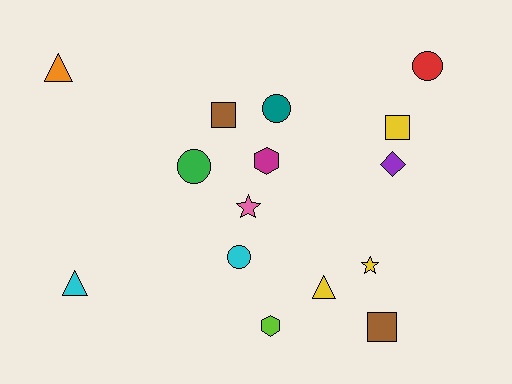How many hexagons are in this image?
There are 2 hexagons.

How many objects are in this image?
There are 15 objects.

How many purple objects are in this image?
There is 1 purple object.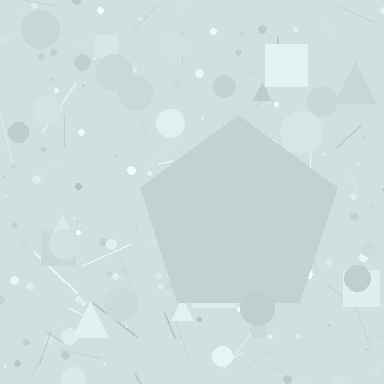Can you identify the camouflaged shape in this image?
The camouflaged shape is a pentagon.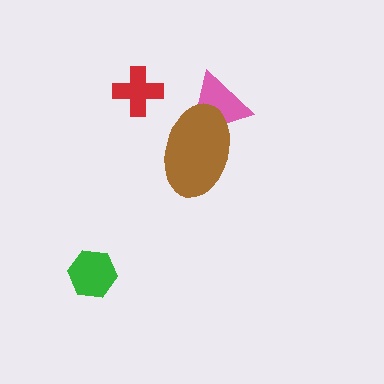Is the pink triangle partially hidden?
Yes, it is partially covered by another shape.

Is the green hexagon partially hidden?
No, no other shape covers it.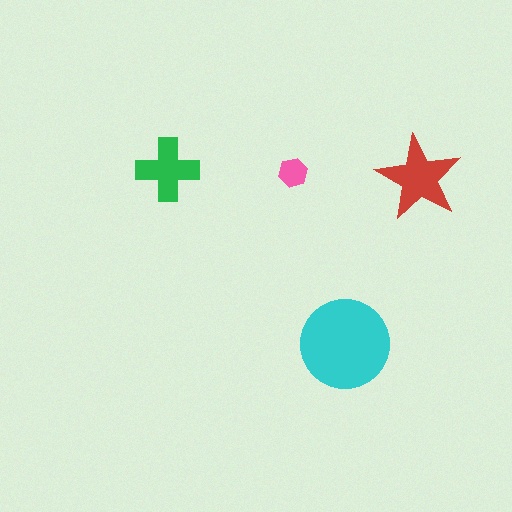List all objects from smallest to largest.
The pink hexagon, the green cross, the red star, the cyan circle.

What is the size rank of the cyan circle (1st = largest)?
1st.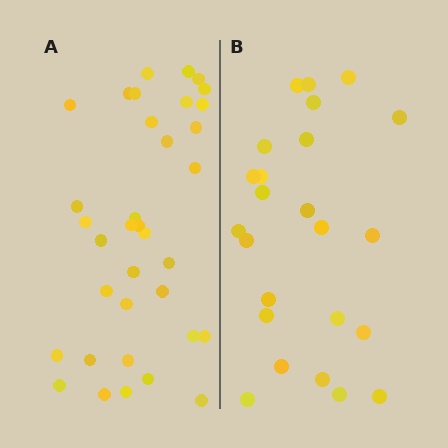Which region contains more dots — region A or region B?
Region A (the left region) has more dots.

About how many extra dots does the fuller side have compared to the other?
Region A has roughly 12 or so more dots than region B.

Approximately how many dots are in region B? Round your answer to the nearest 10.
About 20 dots. (The exact count is 24, which rounds to 20.)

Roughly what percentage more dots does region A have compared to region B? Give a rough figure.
About 45% more.